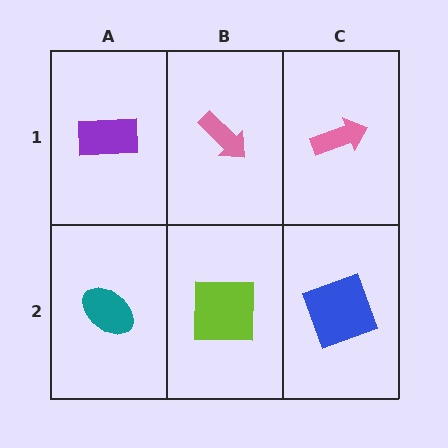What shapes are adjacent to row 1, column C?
A blue square (row 2, column C), a pink arrow (row 1, column B).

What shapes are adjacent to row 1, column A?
A teal ellipse (row 2, column A), a pink arrow (row 1, column B).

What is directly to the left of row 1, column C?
A pink arrow.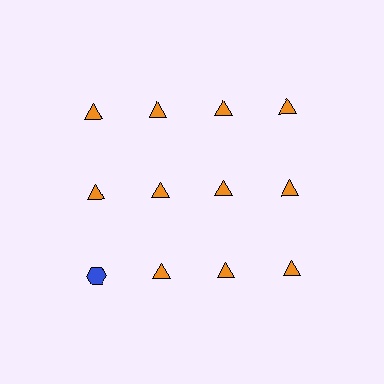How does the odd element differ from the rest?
It differs in both color (blue instead of orange) and shape (hexagon instead of triangle).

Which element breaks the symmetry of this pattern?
The blue hexagon in the third row, leftmost column breaks the symmetry. All other shapes are orange triangles.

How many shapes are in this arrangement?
There are 12 shapes arranged in a grid pattern.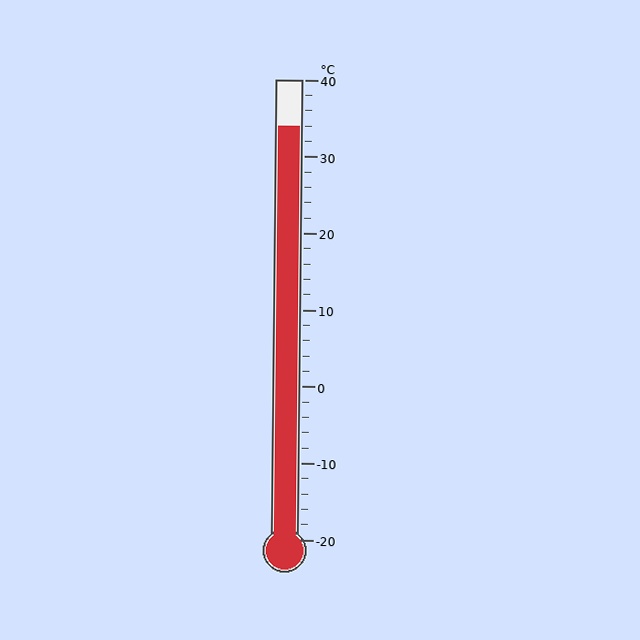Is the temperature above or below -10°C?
The temperature is above -10°C.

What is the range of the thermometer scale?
The thermometer scale ranges from -20°C to 40°C.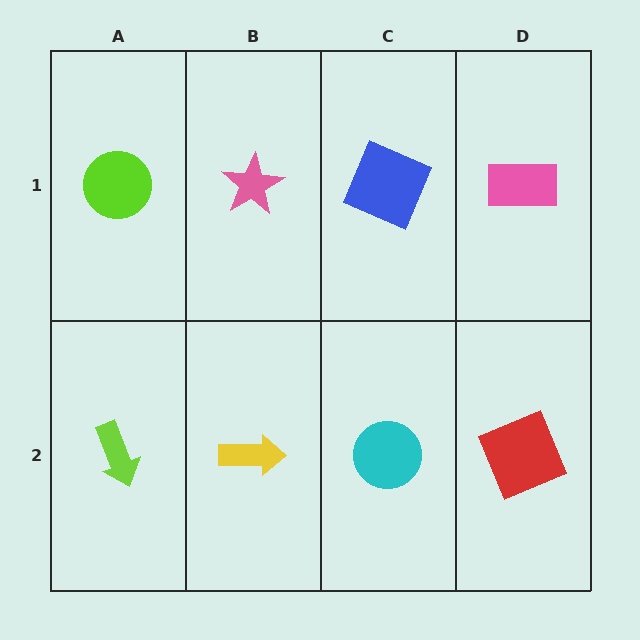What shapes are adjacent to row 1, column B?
A yellow arrow (row 2, column B), a lime circle (row 1, column A), a blue square (row 1, column C).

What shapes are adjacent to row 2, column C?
A blue square (row 1, column C), a yellow arrow (row 2, column B), a red square (row 2, column D).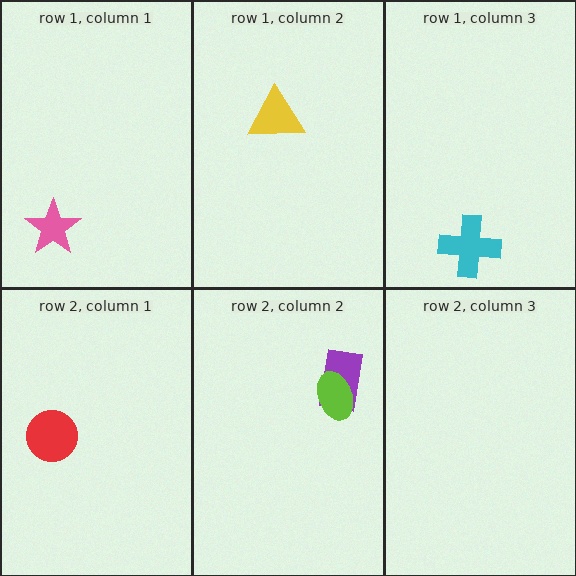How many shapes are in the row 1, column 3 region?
1.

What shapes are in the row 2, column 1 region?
The red circle.